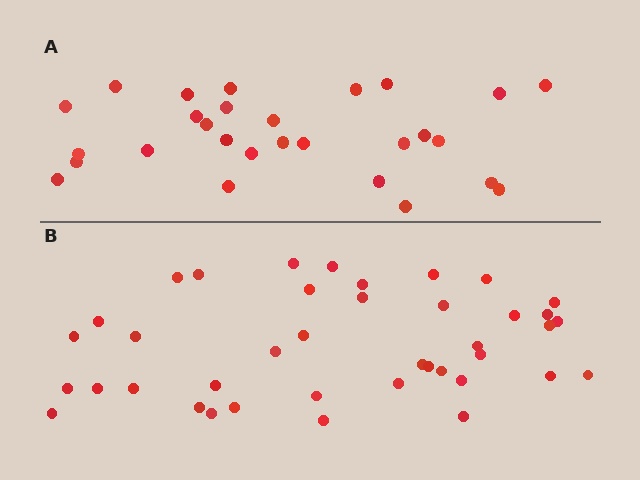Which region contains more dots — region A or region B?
Region B (the bottom region) has more dots.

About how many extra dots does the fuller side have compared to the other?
Region B has roughly 12 or so more dots than region A.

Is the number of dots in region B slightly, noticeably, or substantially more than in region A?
Region B has noticeably more, but not dramatically so. The ratio is roughly 1.4 to 1.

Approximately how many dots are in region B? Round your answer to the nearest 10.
About 40 dots.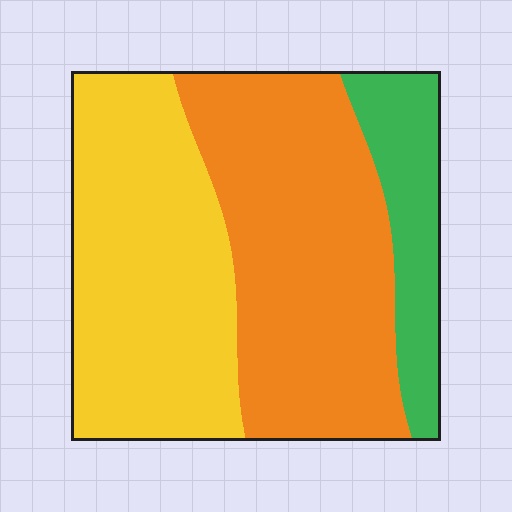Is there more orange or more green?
Orange.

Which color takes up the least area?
Green, at roughly 15%.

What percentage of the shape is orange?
Orange covers about 45% of the shape.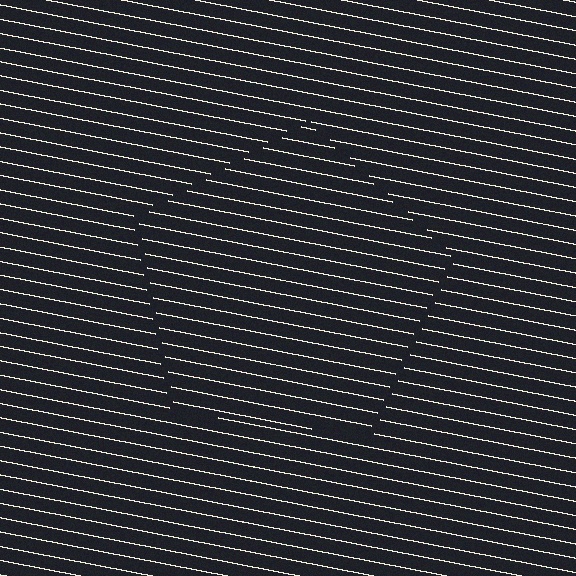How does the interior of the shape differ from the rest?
The interior of the shape contains the same grating, shifted by half a period — the contour is defined by the phase discontinuity where line-ends from the inner and outer gratings abut.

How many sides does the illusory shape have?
5 sides — the line-ends trace a pentagon.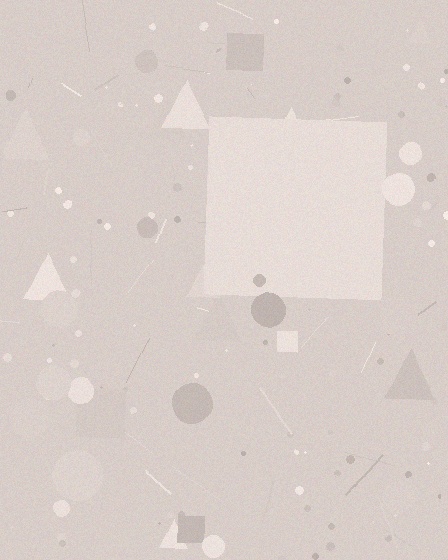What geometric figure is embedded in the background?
A square is embedded in the background.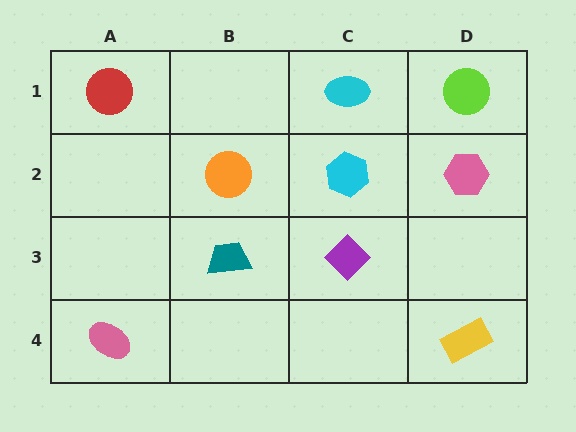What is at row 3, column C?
A purple diamond.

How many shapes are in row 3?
2 shapes.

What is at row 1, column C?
A cyan ellipse.